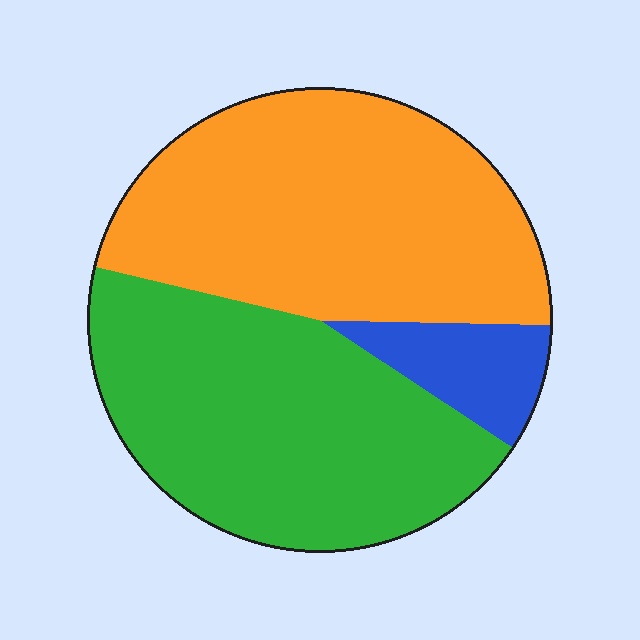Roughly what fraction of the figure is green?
Green covers 44% of the figure.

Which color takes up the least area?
Blue, at roughly 10%.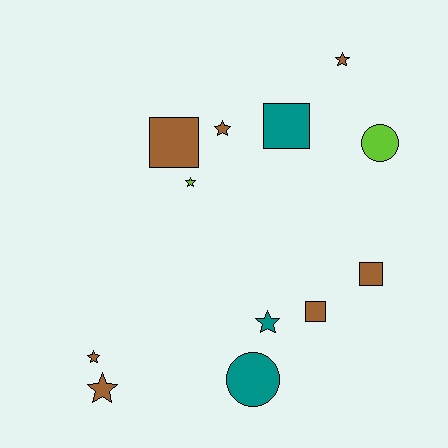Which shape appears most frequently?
Star, with 6 objects.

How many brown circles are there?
There are no brown circles.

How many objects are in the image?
There are 12 objects.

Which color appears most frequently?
Brown, with 7 objects.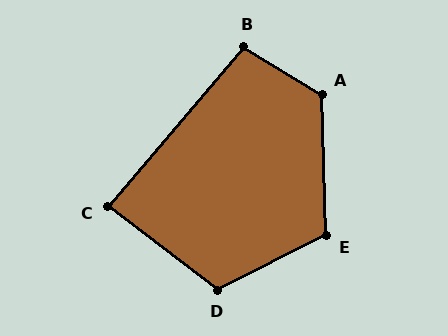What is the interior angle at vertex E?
Approximately 115 degrees (obtuse).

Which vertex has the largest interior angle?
A, at approximately 123 degrees.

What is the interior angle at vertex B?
Approximately 99 degrees (obtuse).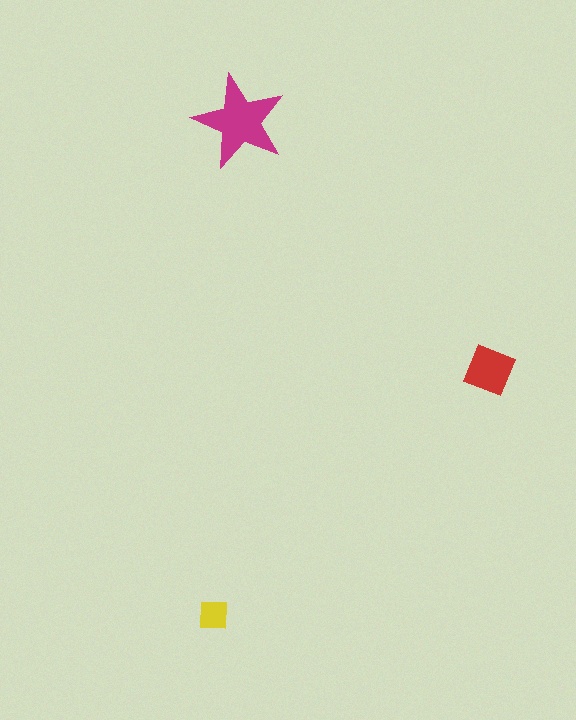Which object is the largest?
The magenta star.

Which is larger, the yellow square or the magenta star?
The magenta star.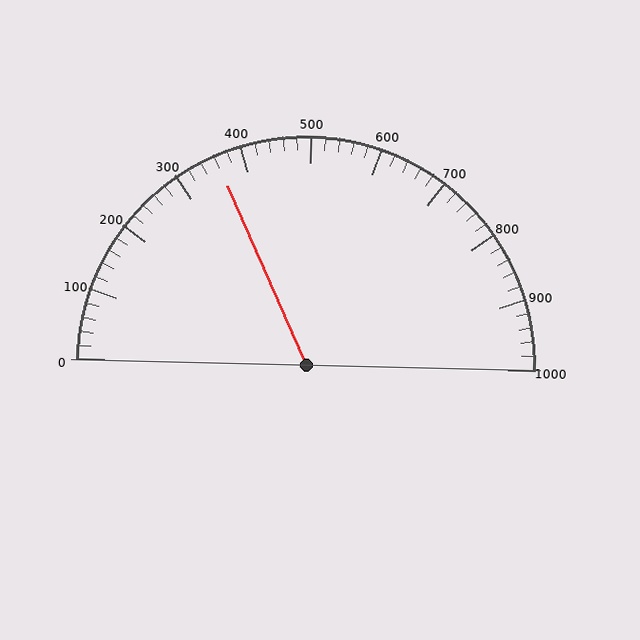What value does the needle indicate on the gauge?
The needle indicates approximately 360.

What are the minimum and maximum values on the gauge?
The gauge ranges from 0 to 1000.